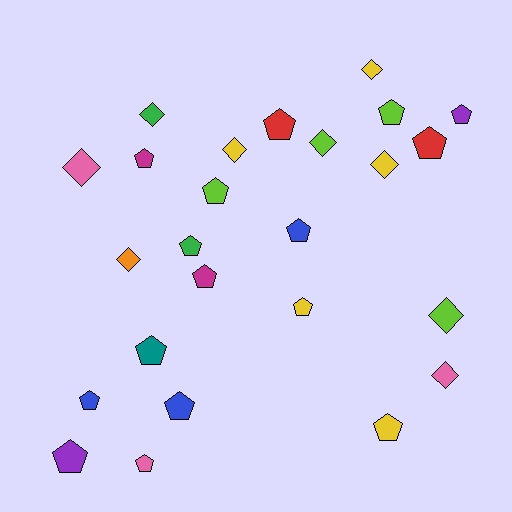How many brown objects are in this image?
There are no brown objects.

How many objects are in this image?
There are 25 objects.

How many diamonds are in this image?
There are 9 diamonds.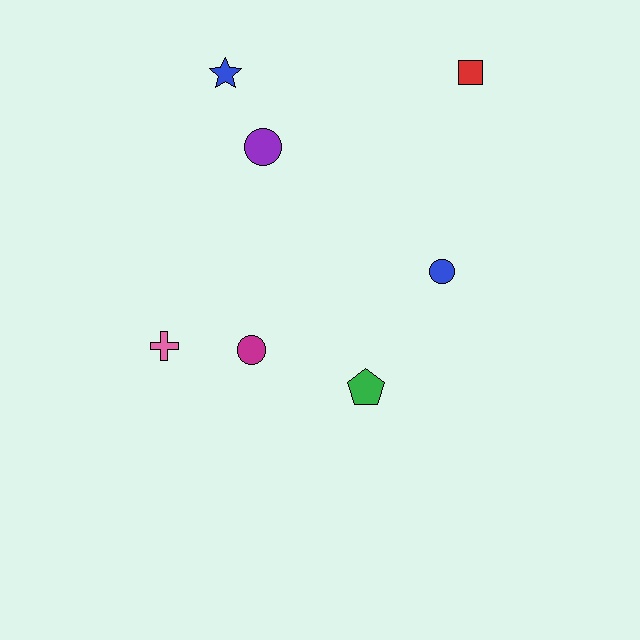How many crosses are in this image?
There is 1 cross.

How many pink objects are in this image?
There is 1 pink object.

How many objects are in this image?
There are 7 objects.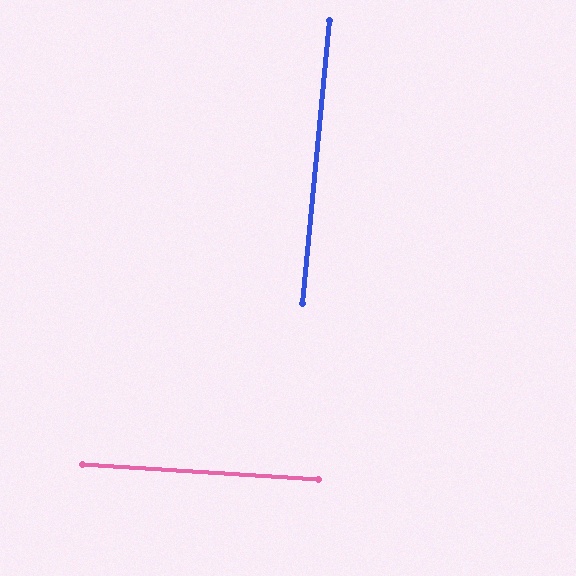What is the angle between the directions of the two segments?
Approximately 88 degrees.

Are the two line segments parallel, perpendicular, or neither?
Perpendicular — they meet at approximately 88°.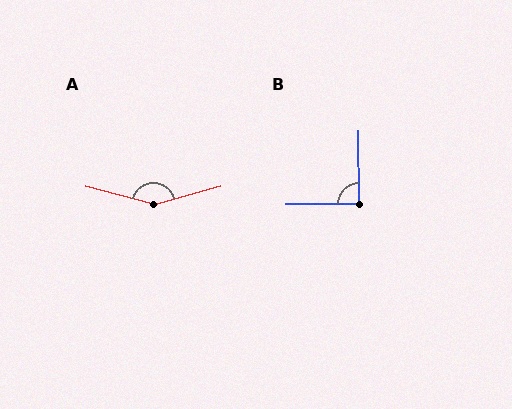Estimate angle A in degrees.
Approximately 150 degrees.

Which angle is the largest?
A, at approximately 150 degrees.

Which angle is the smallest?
B, at approximately 89 degrees.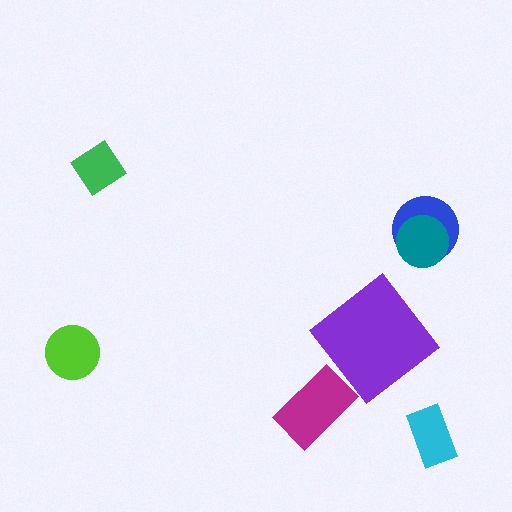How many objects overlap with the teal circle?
1 object overlaps with the teal circle.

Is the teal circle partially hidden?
No, no other shape covers it.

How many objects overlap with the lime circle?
0 objects overlap with the lime circle.